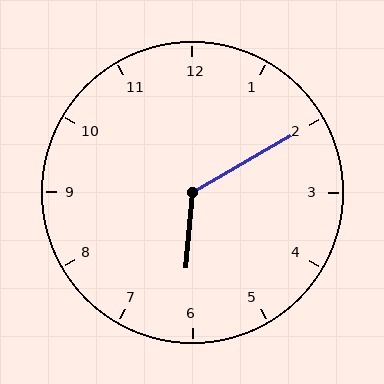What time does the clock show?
6:10.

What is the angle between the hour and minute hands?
Approximately 125 degrees.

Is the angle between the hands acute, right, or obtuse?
It is obtuse.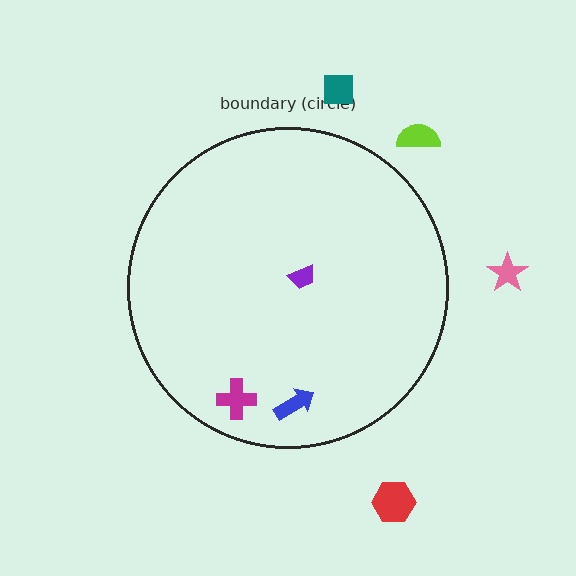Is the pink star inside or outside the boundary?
Outside.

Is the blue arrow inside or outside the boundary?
Inside.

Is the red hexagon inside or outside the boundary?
Outside.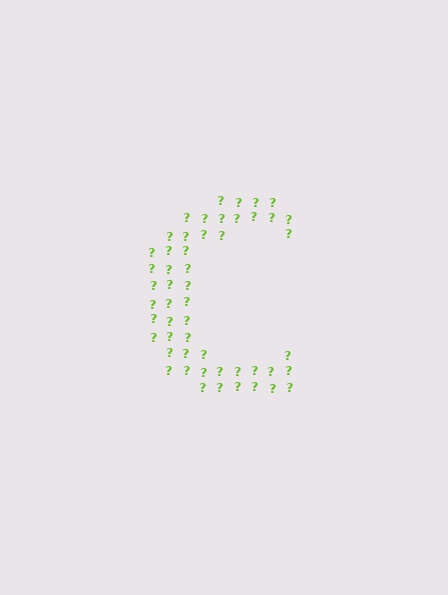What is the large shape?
The large shape is the letter C.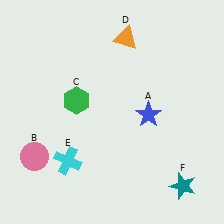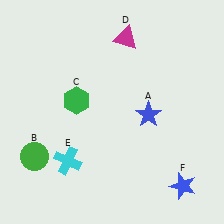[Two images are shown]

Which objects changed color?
B changed from pink to green. D changed from orange to magenta. F changed from teal to blue.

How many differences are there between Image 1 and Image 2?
There are 3 differences between the two images.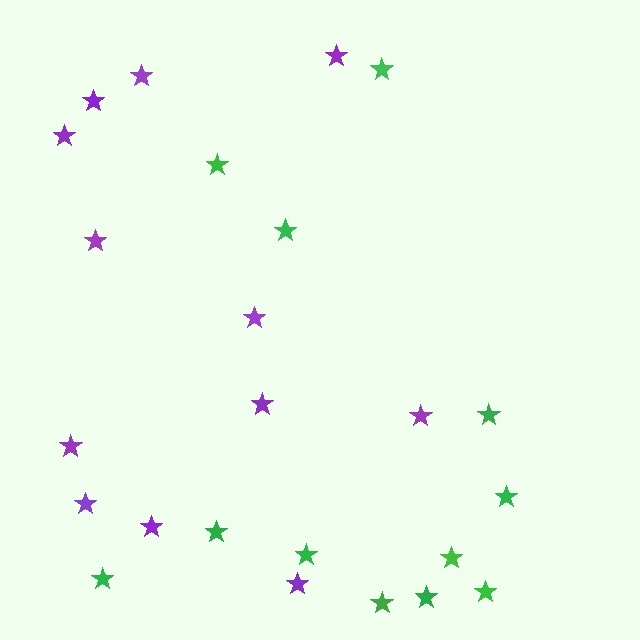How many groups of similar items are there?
There are 2 groups: one group of green stars (12) and one group of purple stars (12).